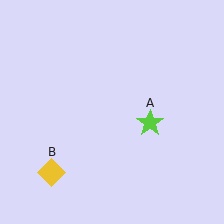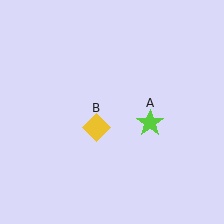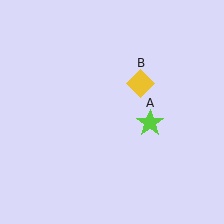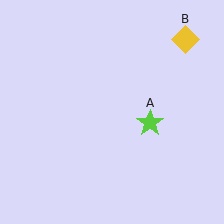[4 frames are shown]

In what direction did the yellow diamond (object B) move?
The yellow diamond (object B) moved up and to the right.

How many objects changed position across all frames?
1 object changed position: yellow diamond (object B).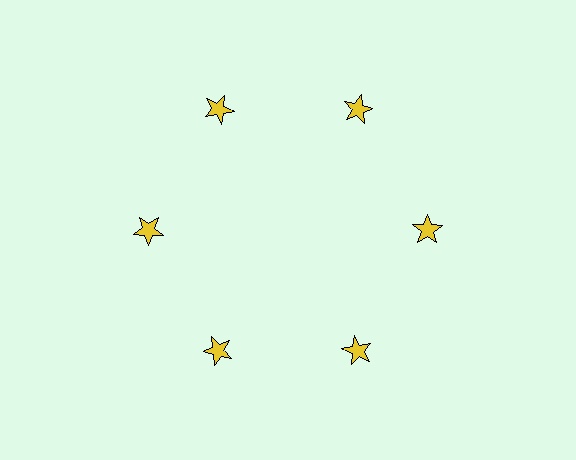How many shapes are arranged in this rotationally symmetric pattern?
There are 6 shapes, arranged in 6 groups of 1.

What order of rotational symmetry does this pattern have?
This pattern has 6-fold rotational symmetry.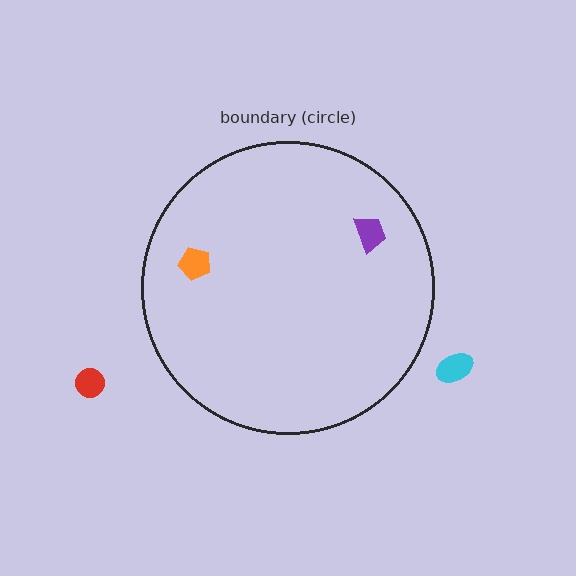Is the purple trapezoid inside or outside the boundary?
Inside.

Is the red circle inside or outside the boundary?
Outside.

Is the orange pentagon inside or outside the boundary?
Inside.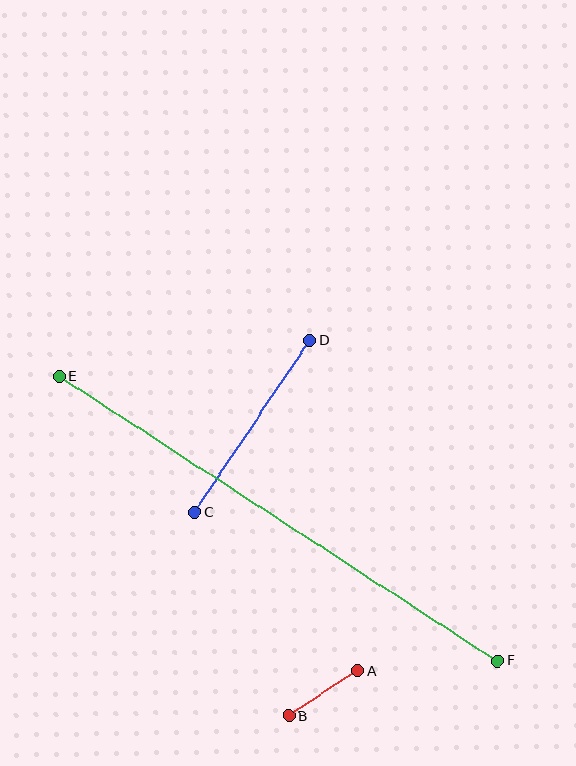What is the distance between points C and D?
The distance is approximately 207 pixels.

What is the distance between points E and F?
The distance is approximately 523 pixels.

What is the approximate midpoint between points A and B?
The midpoint is at approximately (323, 693) pixels.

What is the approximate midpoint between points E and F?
The midpoint is at approximately (278, 519) pixels.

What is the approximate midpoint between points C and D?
The midpoint is at approximately (253, 427) pixels.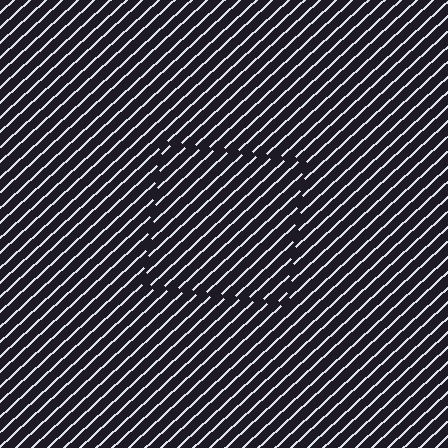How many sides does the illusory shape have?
4 sides — the line-ends trace a square.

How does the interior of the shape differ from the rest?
The interior of the shape contains the same grating, shifted by half a period — the contour is defined by the phase discontinuity where line-ends from the inner and outer gratings abut.